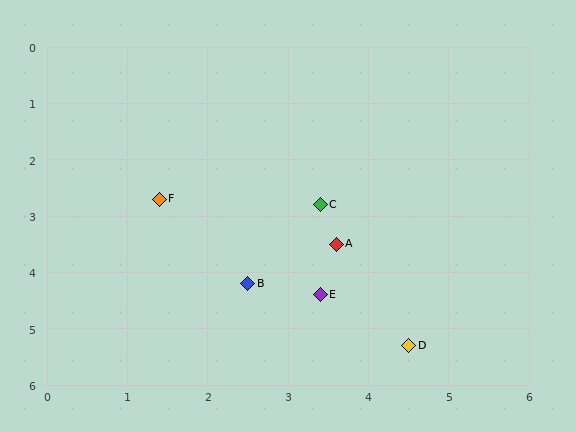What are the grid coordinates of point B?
Point B is at approximately (2.5, 4.2).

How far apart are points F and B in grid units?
Points F and B are about 1.9 grid units apart.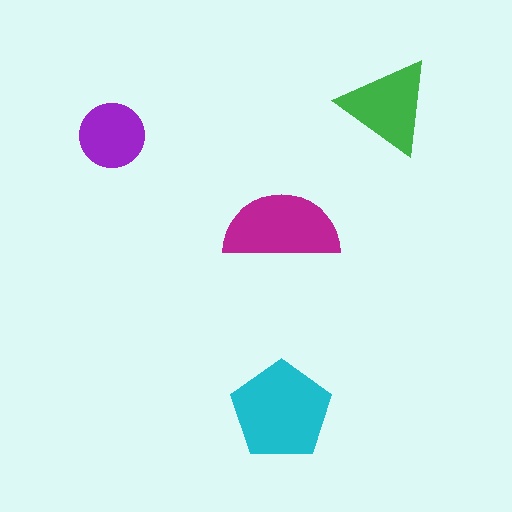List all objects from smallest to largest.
The purple circle, the green triangle, the magenta semicircle, the cyan pentagon.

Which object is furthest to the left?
The purple circle is leftmost.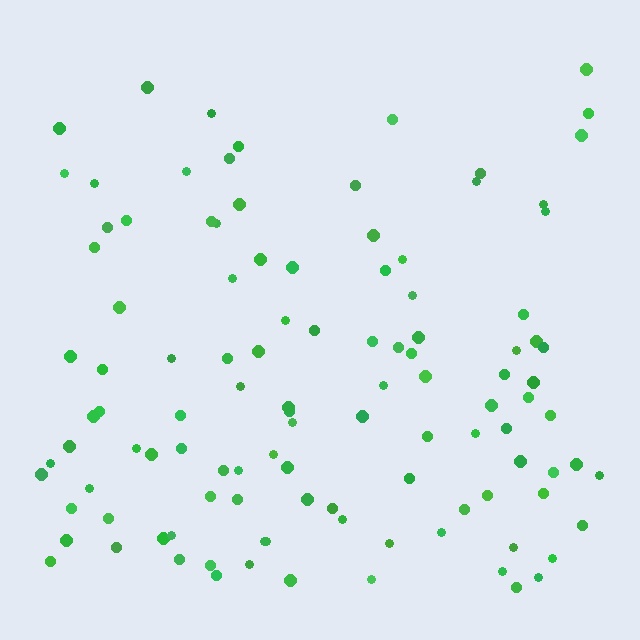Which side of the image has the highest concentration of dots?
The bottom.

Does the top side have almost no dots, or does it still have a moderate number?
Still a moderate number, just noticeably fewer than the bottom.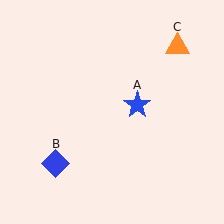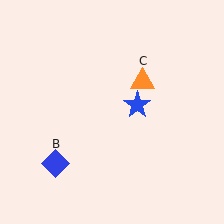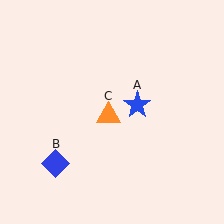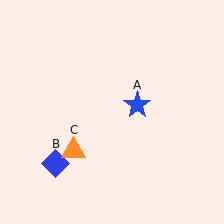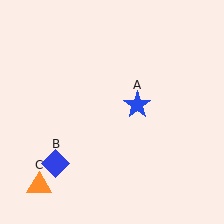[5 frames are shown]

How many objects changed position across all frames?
1 object changed position: orange triangle (object C).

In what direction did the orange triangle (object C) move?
The orange triangle (object C) moved down and to the left.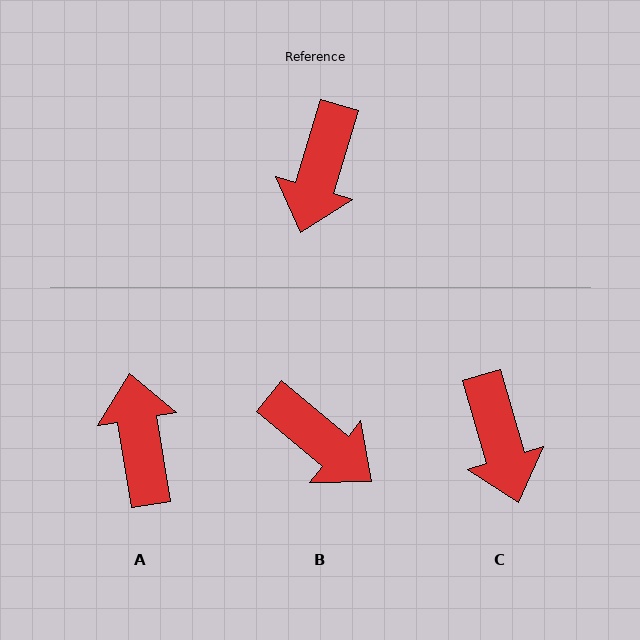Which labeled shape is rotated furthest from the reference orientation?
A, about 154 degrees away.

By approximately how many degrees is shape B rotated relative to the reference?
Approximately 67 degrees counter-clockwise.